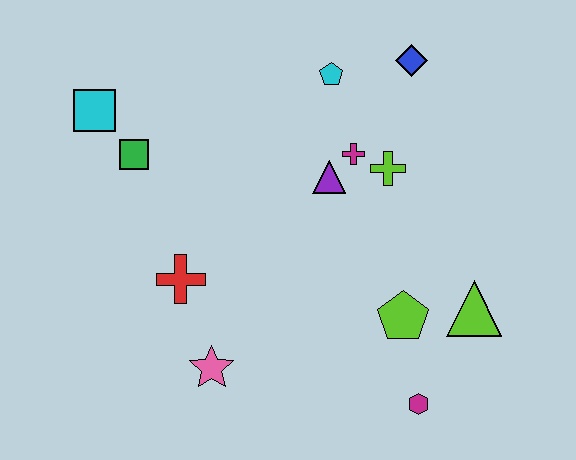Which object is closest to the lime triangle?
The lime pentagon is closest to the lime triangle.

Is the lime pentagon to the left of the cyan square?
No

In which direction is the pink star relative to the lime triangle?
The pink star is to the left of the lime triangle.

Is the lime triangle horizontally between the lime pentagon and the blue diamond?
No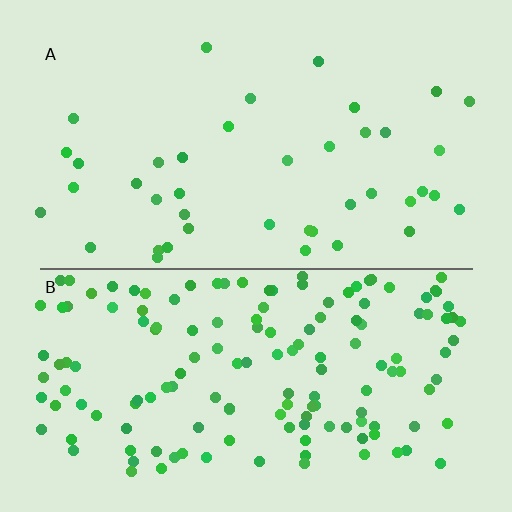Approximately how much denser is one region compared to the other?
Approximately 3.6× — region B over region A.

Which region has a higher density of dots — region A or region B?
B (the bottom).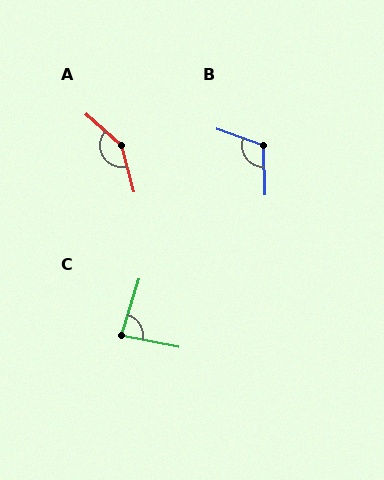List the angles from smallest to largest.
C (85°), B (112°), A (146°).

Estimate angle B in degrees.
Approximately 112 degrees.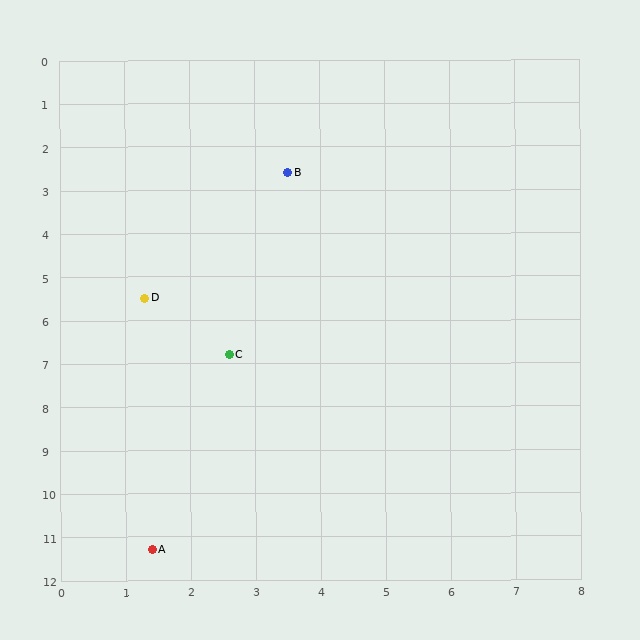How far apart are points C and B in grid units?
Points C and B are about 4.3 grid units apart.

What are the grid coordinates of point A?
Point A is at approximately (1.4, 11.3).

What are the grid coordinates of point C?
Point C is at approximately (2.6, 6.8).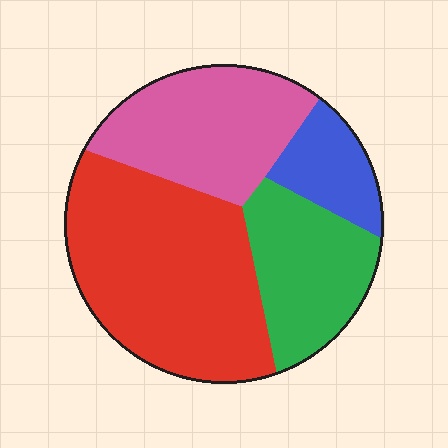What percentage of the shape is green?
Green covers 21% of the shape.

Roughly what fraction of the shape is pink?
Pink takes up about one quarter (1/4) of the shape.